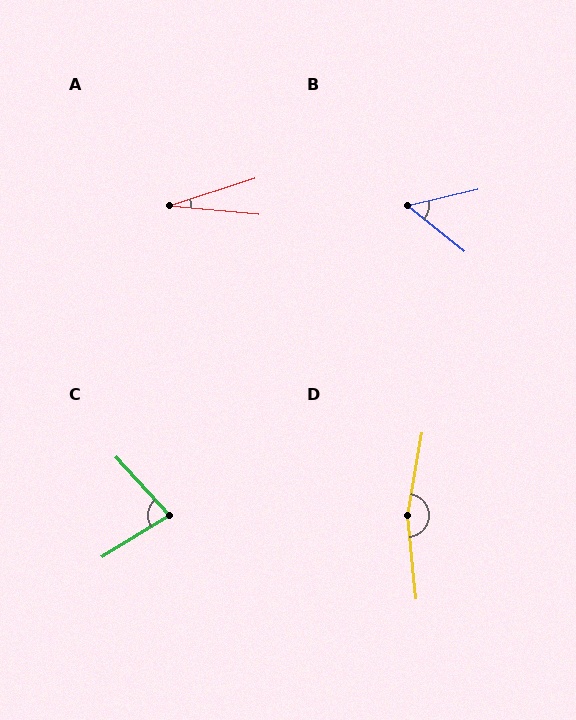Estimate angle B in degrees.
Approximately 52 degrees.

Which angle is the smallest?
A, at approximately 23 degrees.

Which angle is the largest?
D, at approximately 164 degrees.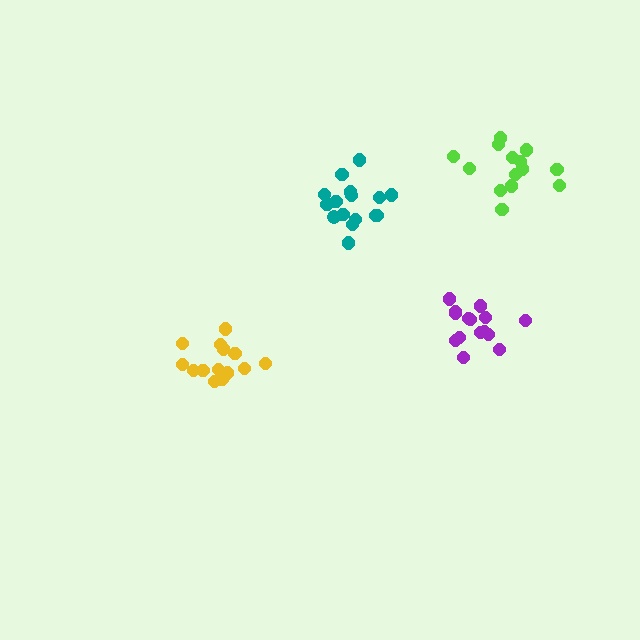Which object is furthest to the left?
The yellow cluster is leftmost.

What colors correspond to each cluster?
The clusters are colored: yellow, purple, teal, lime.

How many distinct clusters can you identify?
There are 4 distinct clusters.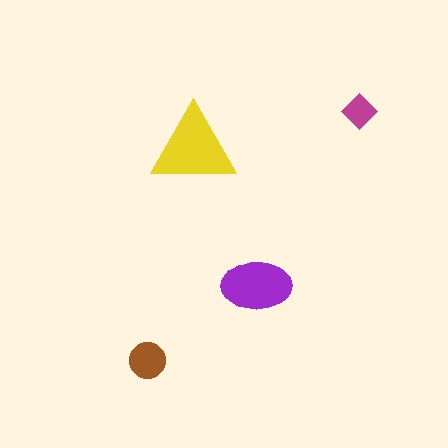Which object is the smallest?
The magenta diamond.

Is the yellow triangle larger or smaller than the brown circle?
Larger.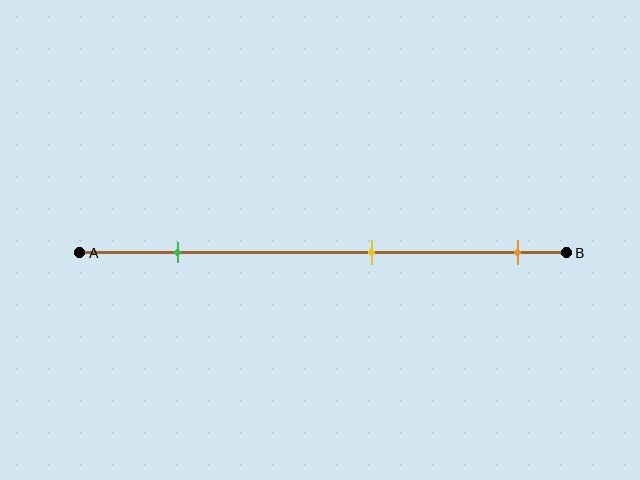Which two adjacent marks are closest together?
The yellow and orange marks are the closest adjacent pair.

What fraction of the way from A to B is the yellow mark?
The yellow mark is approximately 60% (0.6) of the way from A to B.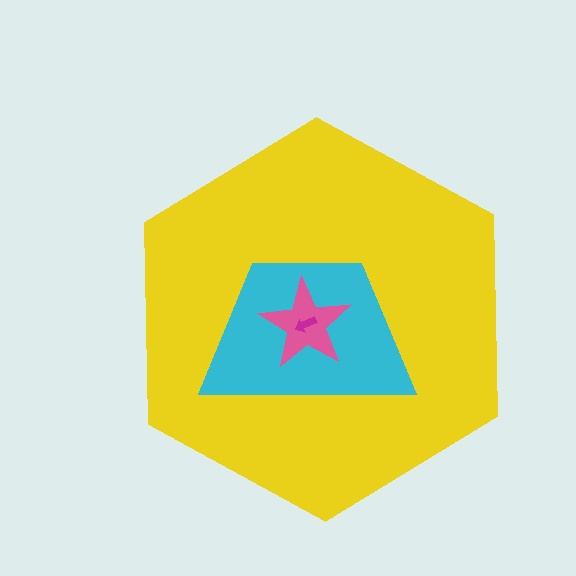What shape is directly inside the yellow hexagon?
The cyan trapezoid.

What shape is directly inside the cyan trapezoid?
The pink star.